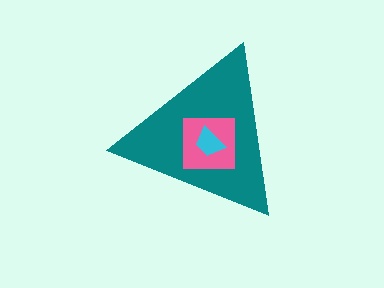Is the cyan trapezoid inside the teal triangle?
Yes.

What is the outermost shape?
The teal triangle.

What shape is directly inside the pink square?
The cyan trapezoid.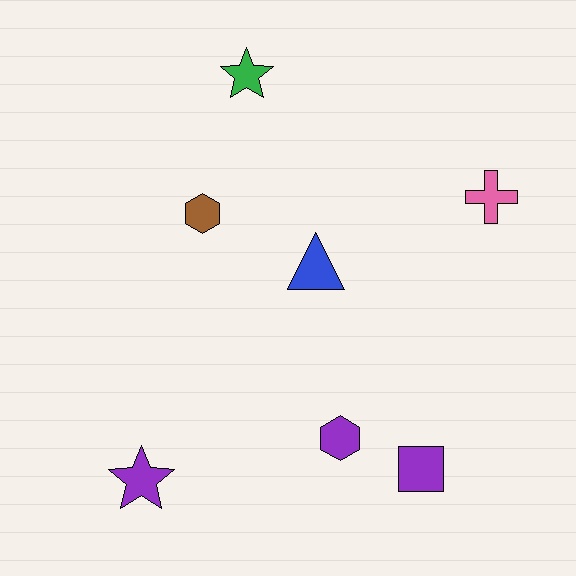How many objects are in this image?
There are 7 objects.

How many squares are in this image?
There is 1 square.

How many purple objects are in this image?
There are 3 purple objects.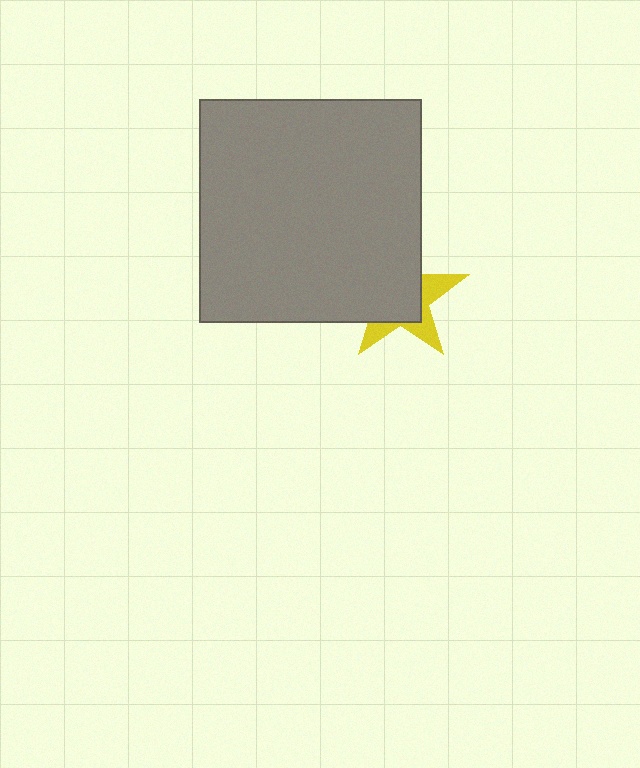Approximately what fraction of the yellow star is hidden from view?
Roughly 64% of the yellow star is hidden behind the gray square.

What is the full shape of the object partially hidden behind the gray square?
The partially hidden object is a yellow star.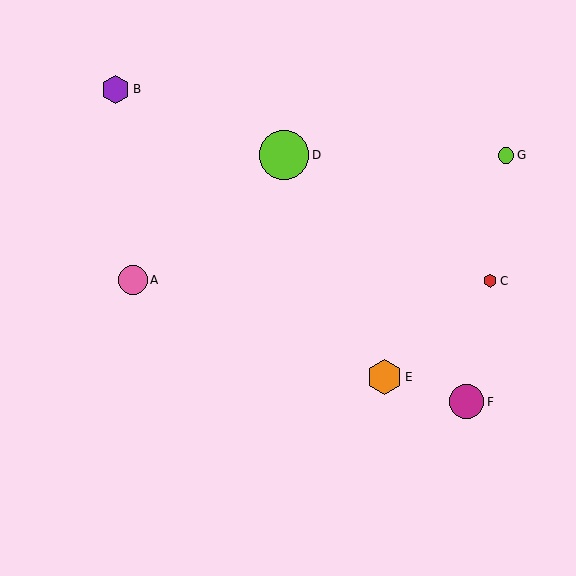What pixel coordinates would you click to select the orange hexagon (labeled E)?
Click at (385, 377) to select the orange hexagon E.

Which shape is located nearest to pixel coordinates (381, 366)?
The orange hexagon (labeled E) at (385, 377) is nearest to that location.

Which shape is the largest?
The lime circle (labeled D) is the largest.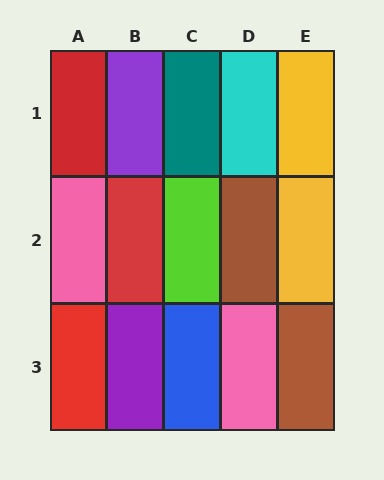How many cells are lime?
1 cell is lime.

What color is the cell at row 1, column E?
Yellow.